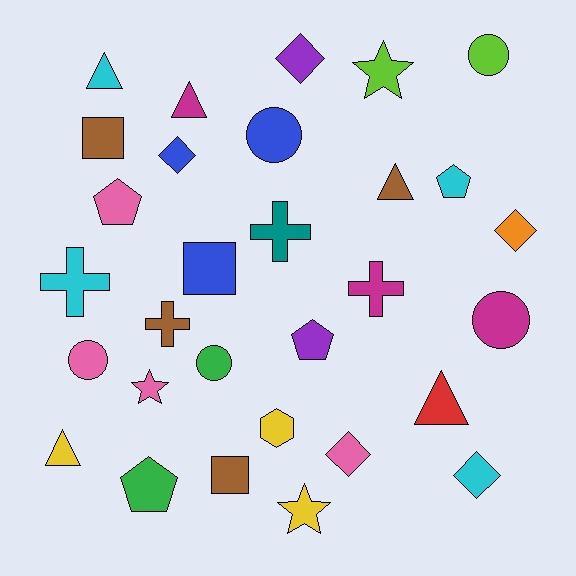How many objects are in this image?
There are 30 objects.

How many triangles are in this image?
There are 5 triangles.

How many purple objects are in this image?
There are 2 purple objects.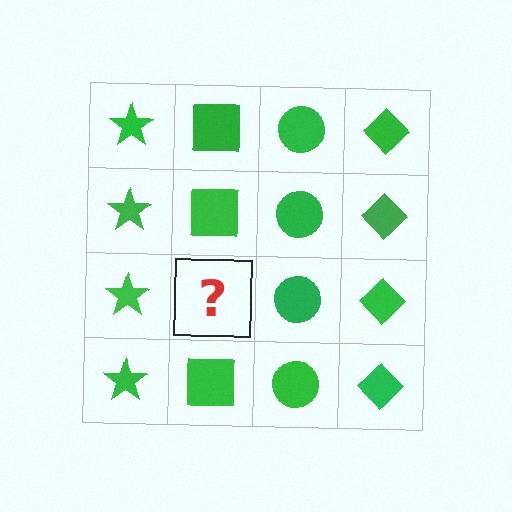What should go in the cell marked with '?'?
The missing cell should contain a green square.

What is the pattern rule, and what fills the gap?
The rule is that each column has a consistent shape. The gap should be filled with a green square.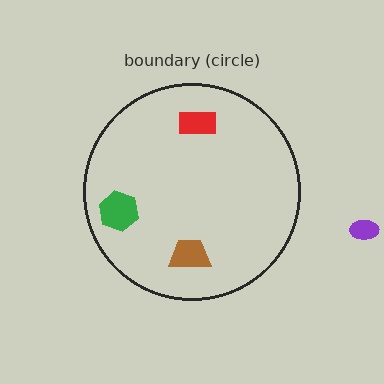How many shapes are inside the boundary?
3 inside, 1 outside.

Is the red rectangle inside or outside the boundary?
Inside.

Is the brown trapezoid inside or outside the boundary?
Inside.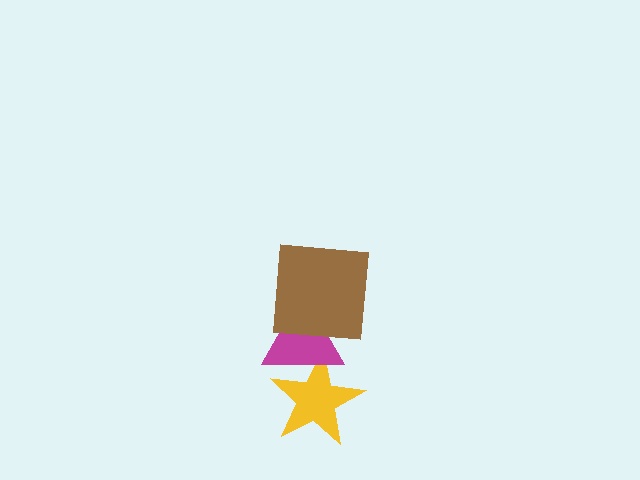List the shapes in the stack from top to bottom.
From top to bottom: the brown square, the magenta triangle, the yellow star.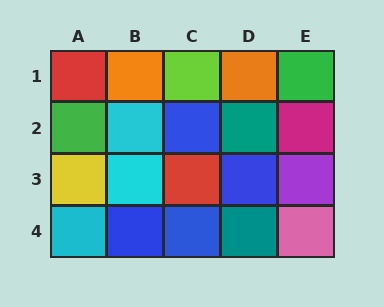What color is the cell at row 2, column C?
Blue.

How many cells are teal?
2 cells are teal.